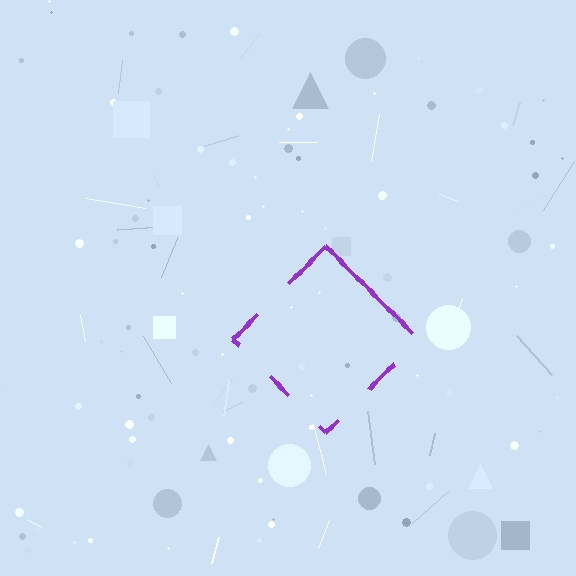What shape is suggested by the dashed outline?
The dashed outline suggests a diamond.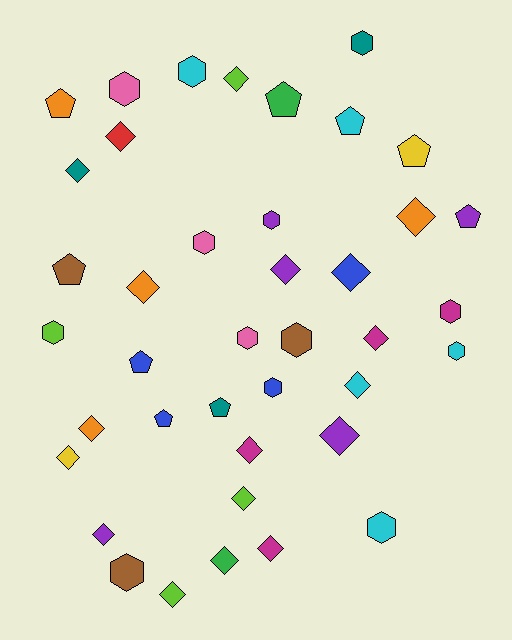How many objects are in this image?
There are 40 objects.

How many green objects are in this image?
There are 2 green objects.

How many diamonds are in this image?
There are 18 diamonds.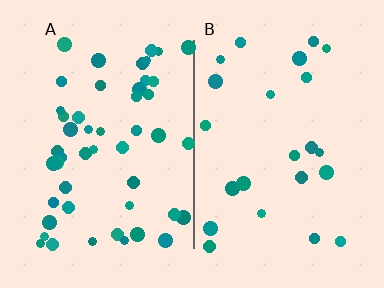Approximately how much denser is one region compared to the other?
Approximately 2.2× — region A over region B.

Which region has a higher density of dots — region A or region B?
A (the left).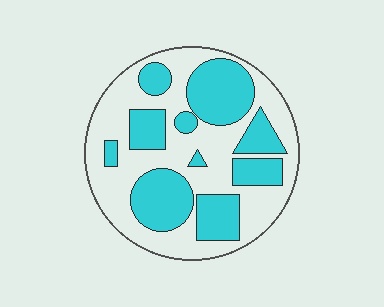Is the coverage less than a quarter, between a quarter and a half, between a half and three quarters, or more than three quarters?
Between a quarter and a half.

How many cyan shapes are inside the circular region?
10.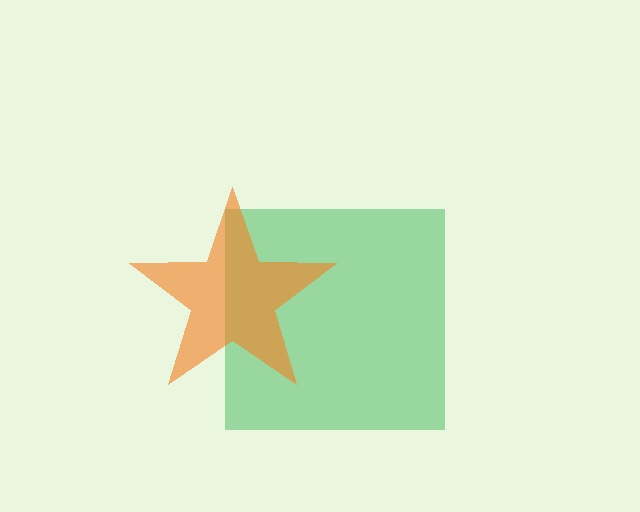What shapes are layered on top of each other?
The layered shapes are: a green square, an orange star.